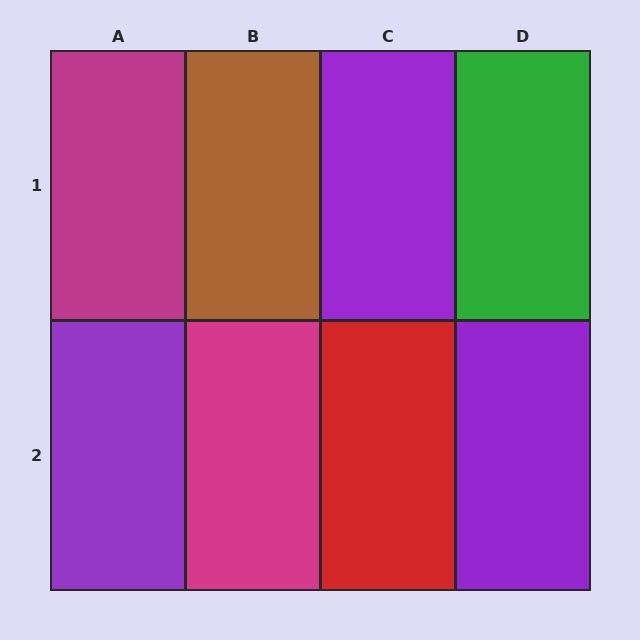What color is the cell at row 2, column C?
Red.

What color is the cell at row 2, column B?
Magenta.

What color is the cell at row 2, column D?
Purple.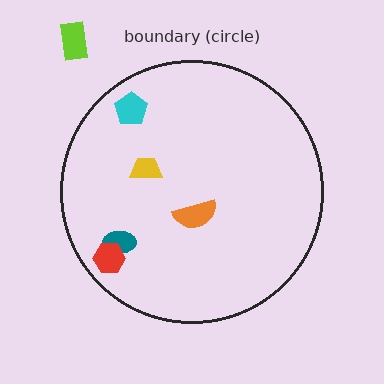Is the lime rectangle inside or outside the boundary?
Outside.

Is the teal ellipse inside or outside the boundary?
Inside.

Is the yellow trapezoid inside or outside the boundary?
Inside.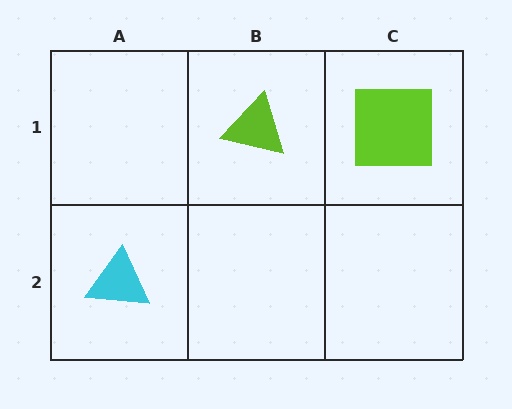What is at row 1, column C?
A lime square.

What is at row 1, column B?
A lime triangle.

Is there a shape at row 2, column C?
No, that cell is empty.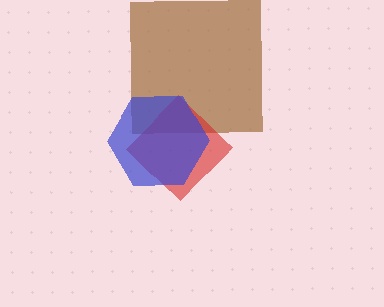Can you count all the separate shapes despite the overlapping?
Yes, there are 3 separate shapes.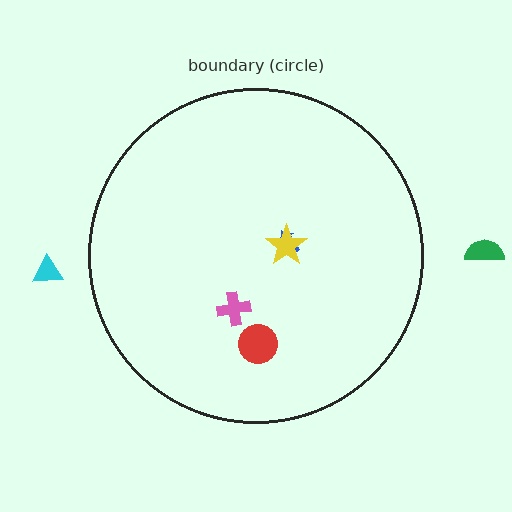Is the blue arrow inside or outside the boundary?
Inside.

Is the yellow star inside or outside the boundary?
Inside.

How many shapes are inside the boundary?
4 inside, 2 outside.